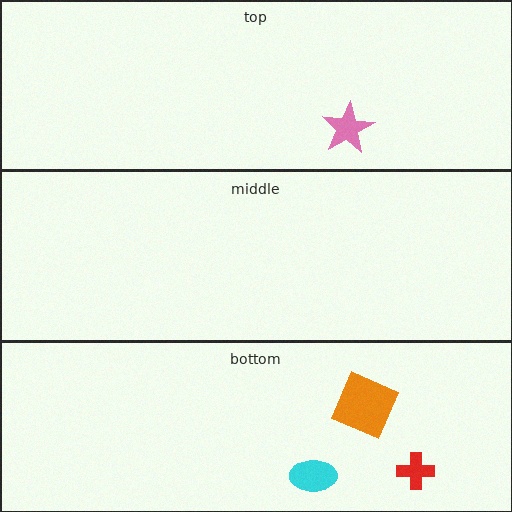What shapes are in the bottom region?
The orange square, the red cross, the cyan ellipse.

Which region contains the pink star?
The top region.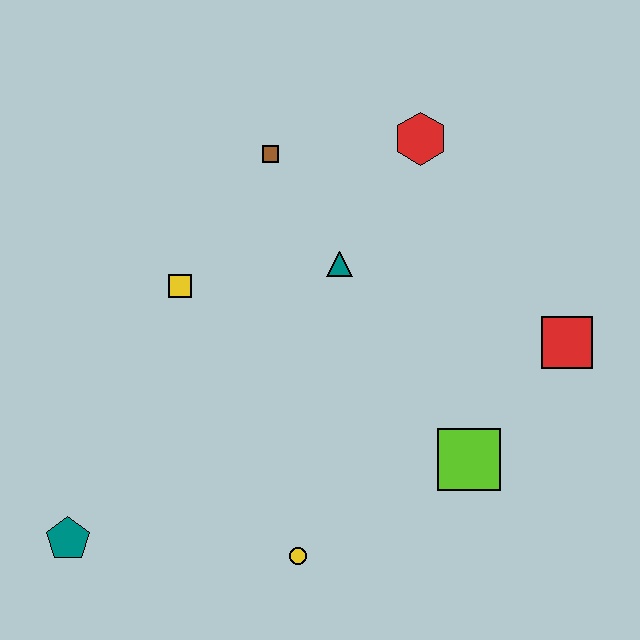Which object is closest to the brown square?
The teal triangle is closest to the brown square.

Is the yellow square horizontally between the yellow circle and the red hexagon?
No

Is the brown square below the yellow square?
No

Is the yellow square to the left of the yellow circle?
Yes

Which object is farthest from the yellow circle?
The red hexagon is farthest from the yellow circle.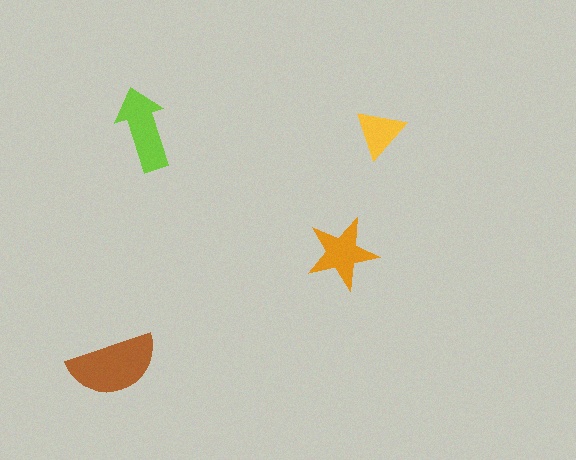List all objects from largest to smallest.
The brown semicircle, the lime arrow, the orange star, the yellow triangle.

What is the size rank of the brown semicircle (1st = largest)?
1st.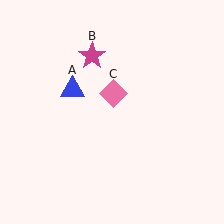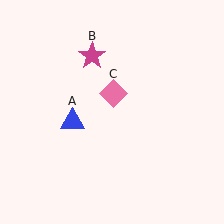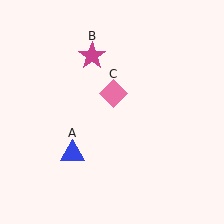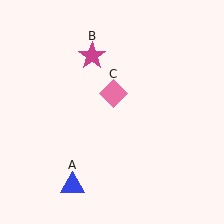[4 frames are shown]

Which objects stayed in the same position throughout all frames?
Magenta star (object B) and pink diamond (object C) remained stationary.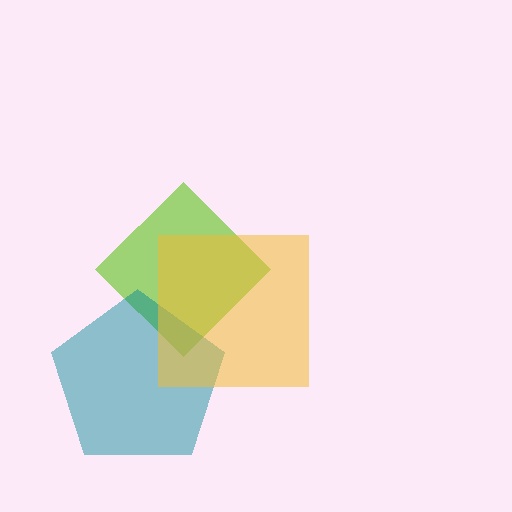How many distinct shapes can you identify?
There are 3 distinct shapes: a lime diamond, a teal pentagon, a yellow square.